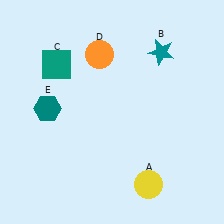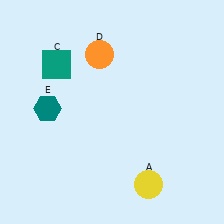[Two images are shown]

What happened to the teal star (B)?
The teal star (B) was removed in Image 2. It was in the top-right area of Image 1.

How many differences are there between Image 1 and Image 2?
There is 1 difference between the two images.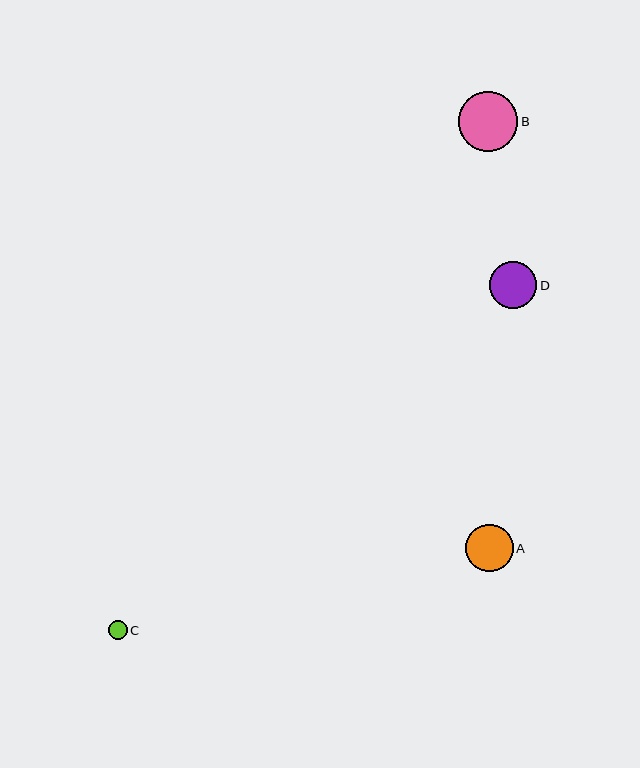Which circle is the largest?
Circle B is the largest with a size of approximately 60 pixels.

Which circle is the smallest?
Circle C is the smallest with a size of approximately 19 pixels.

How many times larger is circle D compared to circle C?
Circle D is approximately 2.5 times the size of circle C.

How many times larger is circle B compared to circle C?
Circle B is approximately 3.2 times the size of circle C.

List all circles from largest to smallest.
From largest to smallest: B, A, D, C.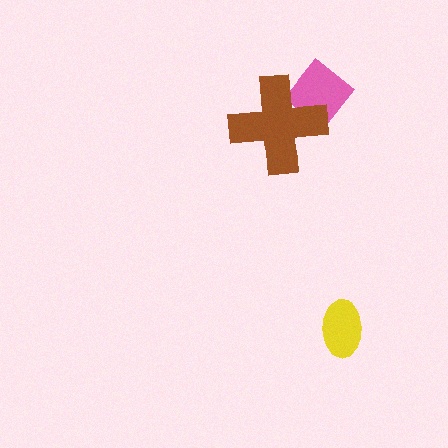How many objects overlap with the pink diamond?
1 object overlaps with the pink diamond.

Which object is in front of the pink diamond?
The brown cross is in front of the pink diamond.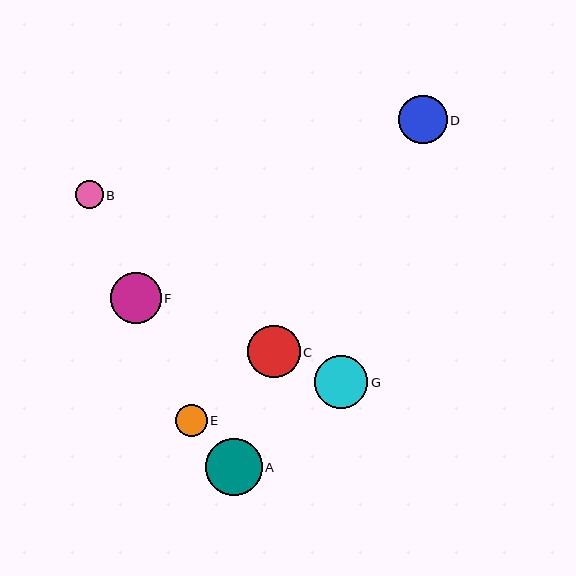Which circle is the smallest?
Circle B is the smallest with a size of approximately 28 pixels.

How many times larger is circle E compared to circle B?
Circle E is approximately 1.1 times the size of circle B.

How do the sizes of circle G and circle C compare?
Circle G and circle C are approximately the same size.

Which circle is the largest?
Circle A is the largest with a size of approximately 57 pixels.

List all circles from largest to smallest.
From largest to smallest: A, G, C, F, D, E, B.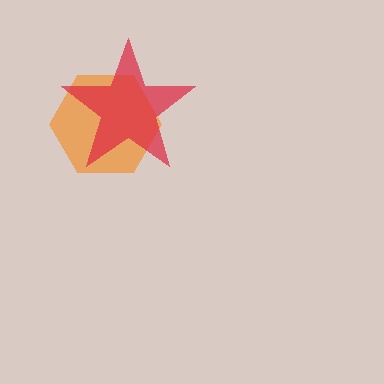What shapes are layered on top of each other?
The layered shapes are: an orange hexagon, a red star.